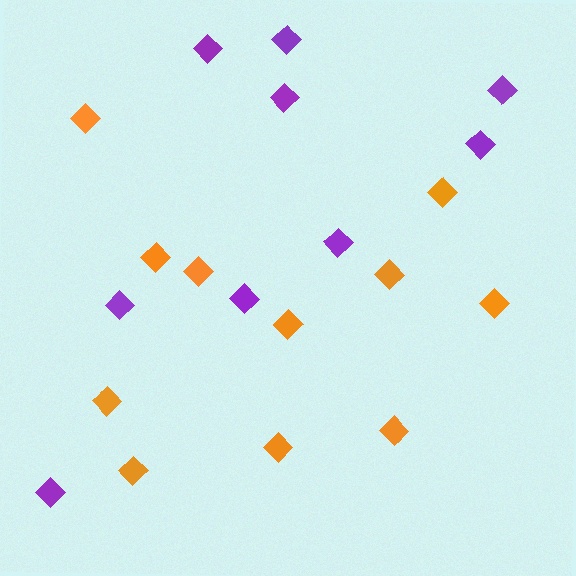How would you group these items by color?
There are 2 groups: one group of purple diamonds (9) and one group of orange diamonds (11).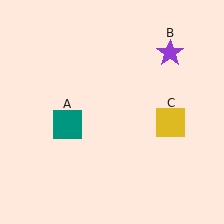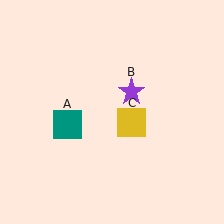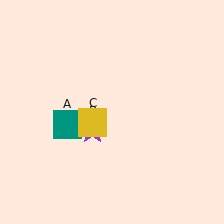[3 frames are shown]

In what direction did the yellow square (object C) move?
The yellow square (object C) moved left.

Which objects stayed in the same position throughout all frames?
Teal square (object A) remained stationary.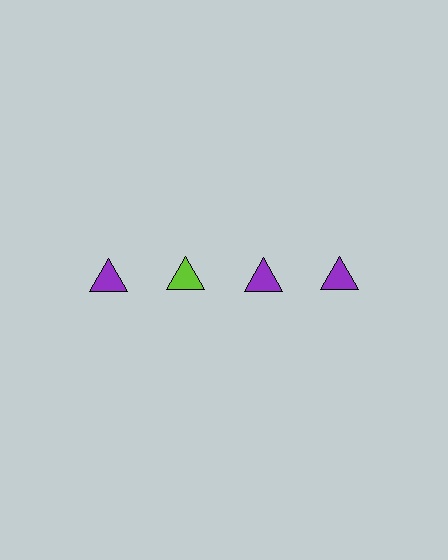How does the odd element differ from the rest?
It has a different color: lime instead of purple.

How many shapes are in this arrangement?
There are 4 shapes arranged in a grid pattern.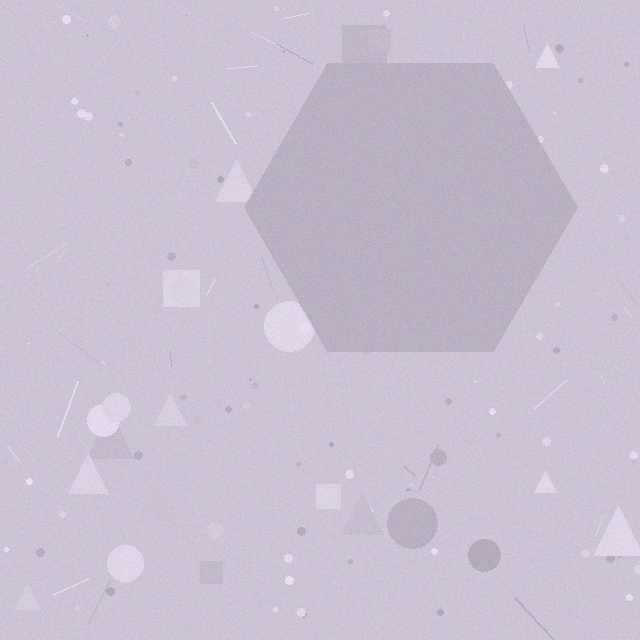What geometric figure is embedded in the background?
A hexagon is embedded in the background.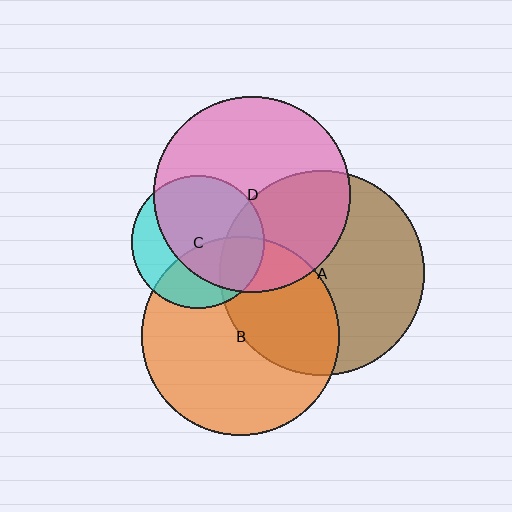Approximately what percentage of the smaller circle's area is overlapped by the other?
Approximately 40%.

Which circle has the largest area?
Circle A (brown).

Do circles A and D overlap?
Yes.